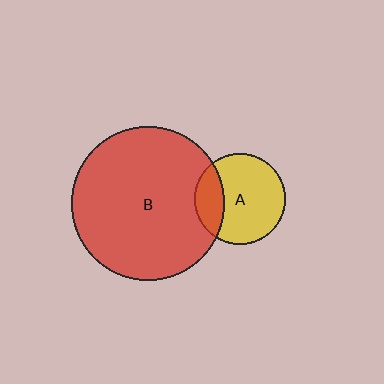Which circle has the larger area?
Circle B (red).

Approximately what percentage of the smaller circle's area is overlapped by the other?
Approximately 25%.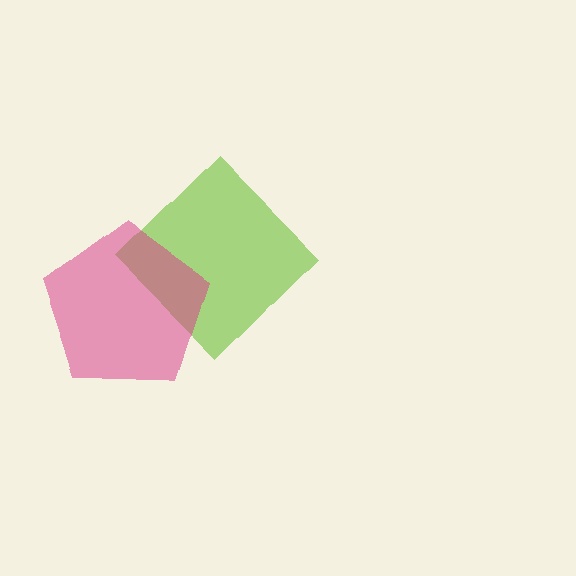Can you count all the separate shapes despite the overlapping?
Yes, there are 2 separate shapes.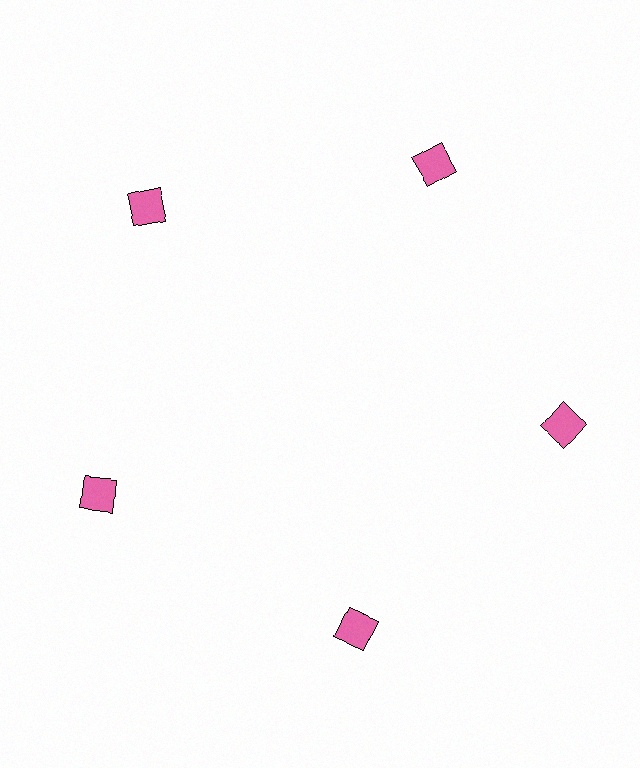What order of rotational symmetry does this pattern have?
This pattern has 5-fold rotational symmetry.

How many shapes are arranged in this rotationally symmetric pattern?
There are 5 shapes, arranged in 5 groups of 1.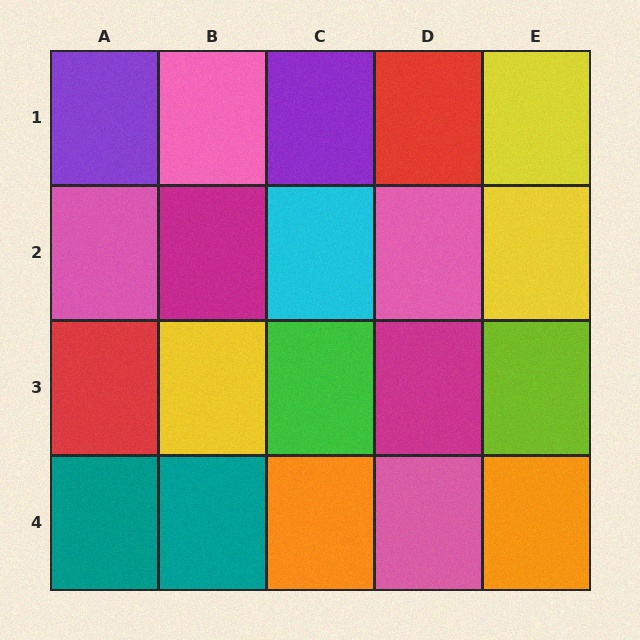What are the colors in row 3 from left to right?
Red, yellow, green, magenta, lime.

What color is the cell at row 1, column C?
Purple.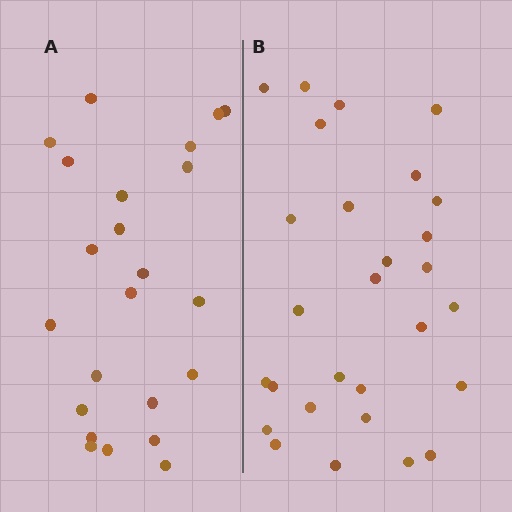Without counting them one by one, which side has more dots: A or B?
Region B (the right region) has more dots.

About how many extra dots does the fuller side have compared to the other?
Region B has about 5 more dots than region A.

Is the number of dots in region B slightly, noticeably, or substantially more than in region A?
Region B has only slightly more — the two regions are fairly close. The ratio is roughly 1.2 to 1.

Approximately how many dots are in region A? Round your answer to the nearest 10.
About 20 dots. (The exact count is 23, which rounds to 20.)